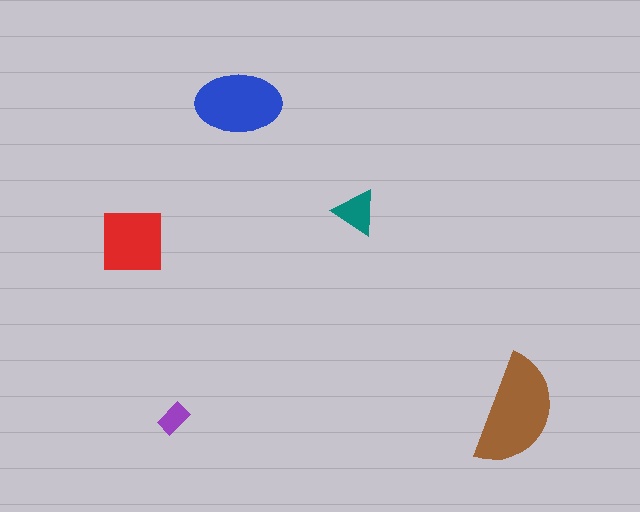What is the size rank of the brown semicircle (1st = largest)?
1st.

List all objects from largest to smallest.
The brown semicircle, the blue ellipse, the red square, the teal triangle, the purple rectangle.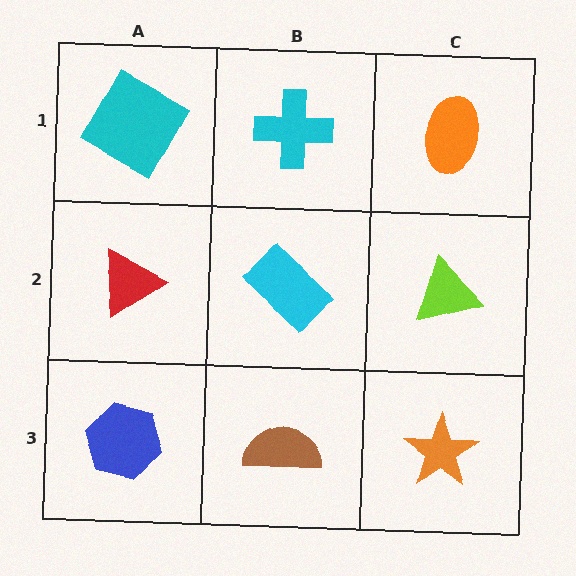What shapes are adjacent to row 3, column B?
A cyan rectangle (row 2, column B), a blue hexagon (row 3, column A), an orange star (row 3, column C).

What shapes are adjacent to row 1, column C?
A lime triangle (row 2, column C), a cyan cross (row 1, column B).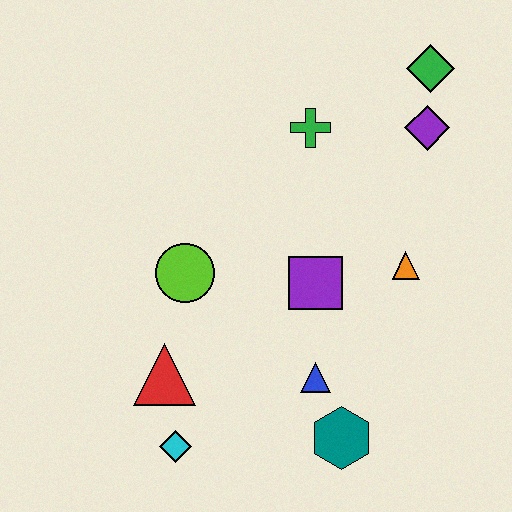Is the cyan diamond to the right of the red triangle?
Yes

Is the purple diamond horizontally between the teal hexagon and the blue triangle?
No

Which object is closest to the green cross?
The purple diamond is closest to the green cross.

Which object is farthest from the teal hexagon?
The green diamond is farthest from the teal hexagon.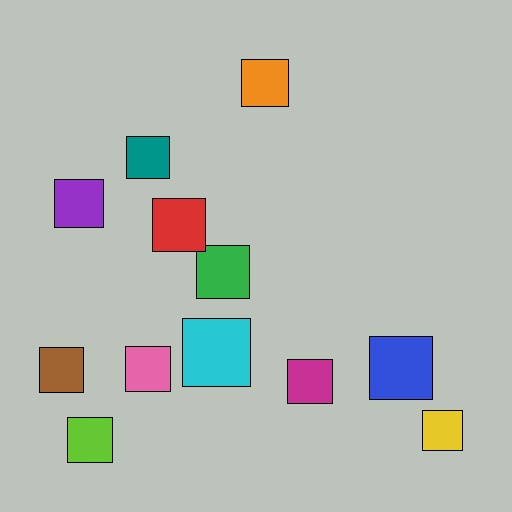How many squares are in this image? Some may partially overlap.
There are 12 squares.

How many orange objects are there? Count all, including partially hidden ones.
There is 1 orange object.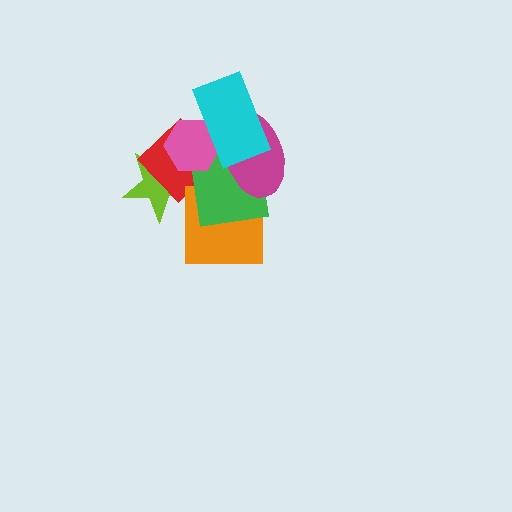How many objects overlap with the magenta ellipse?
3 objects overlap with the magenta ellipse.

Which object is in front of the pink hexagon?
The cyan rectangle is in front of the pink hexagon.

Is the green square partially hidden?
Yes, it is partially covered by another shape.